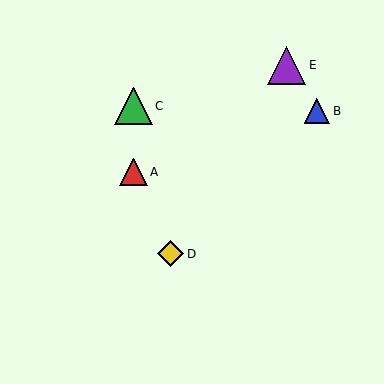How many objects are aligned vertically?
2 objects (A, C) are aligned vertically.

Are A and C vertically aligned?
Yes, both are at x≈133.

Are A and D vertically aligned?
No, A is at x≈133 and D is at x≈171.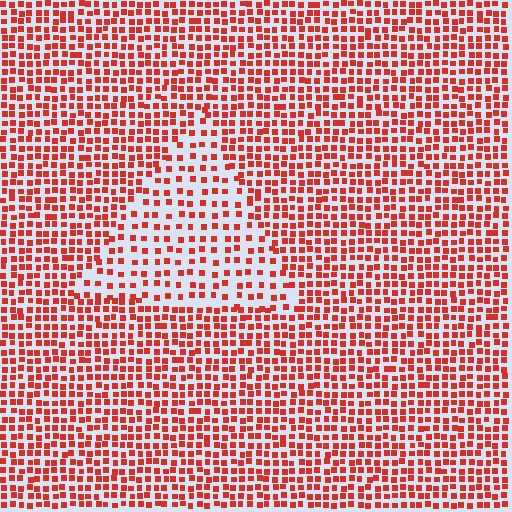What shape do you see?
I see a triangle.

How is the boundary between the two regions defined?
The boundary is defined by a change in element density (approximately 1.9x ratio). All elements are the same color, size, and shape.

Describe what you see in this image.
The image contains small red elements arranged at two different densities. A triangle-shaped region is visible where the elements are less densely packed than the surrounding area.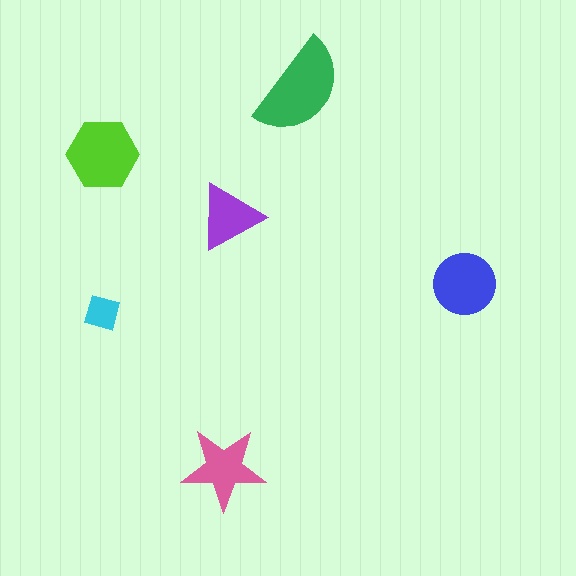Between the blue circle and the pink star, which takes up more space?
The blue circle.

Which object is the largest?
The green semicircle.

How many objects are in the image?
There are 6 objects in the image.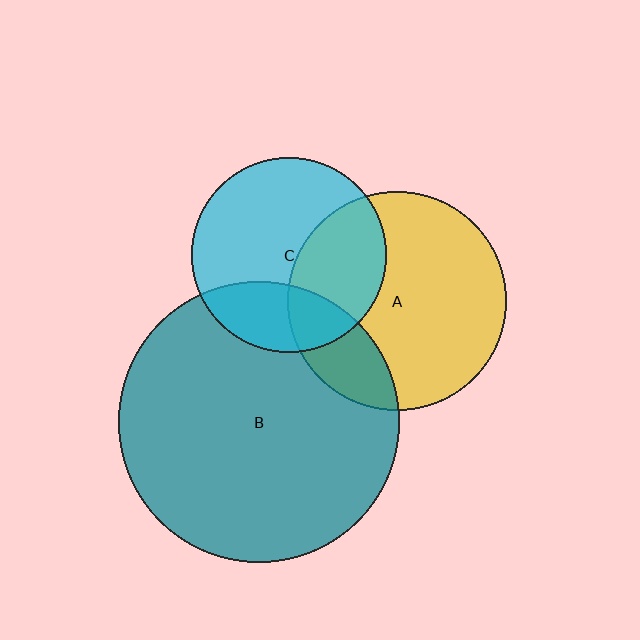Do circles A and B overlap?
Yes.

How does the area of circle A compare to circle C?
Approximately 1.3 times.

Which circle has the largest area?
Circle B (teal).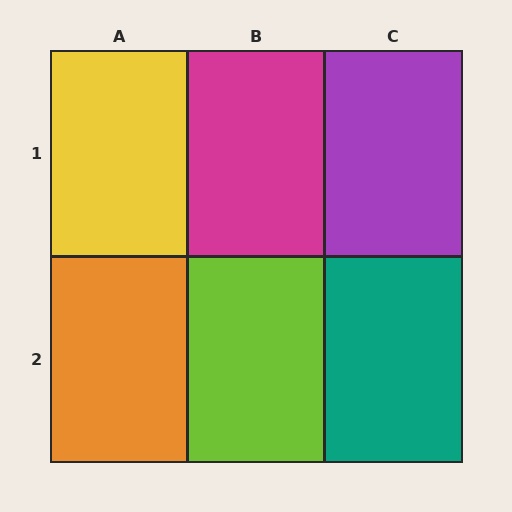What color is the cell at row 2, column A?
Orange.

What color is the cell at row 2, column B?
Lime.